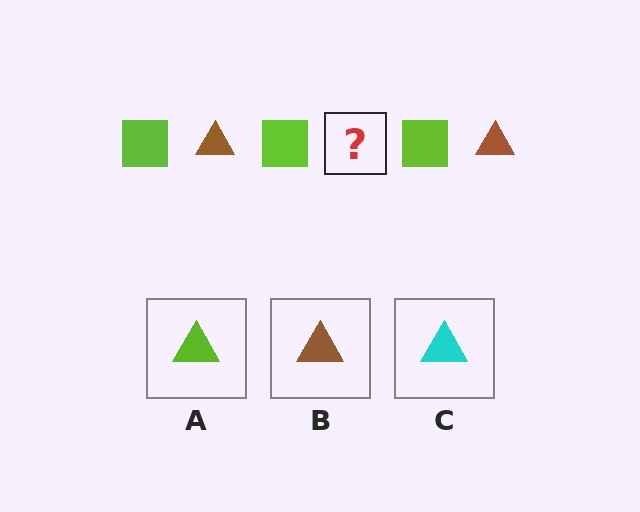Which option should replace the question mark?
Option B.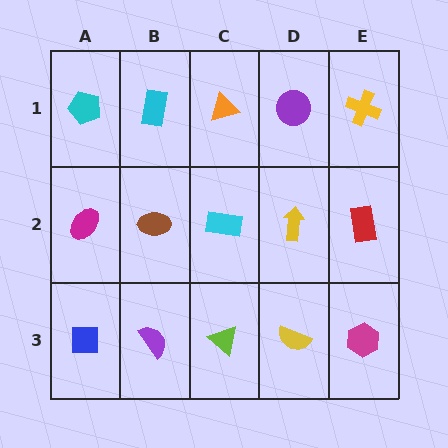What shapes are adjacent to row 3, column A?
A magenta ellipse (row 2, column A), a purple semicircle (row 3, column B).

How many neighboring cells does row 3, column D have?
3.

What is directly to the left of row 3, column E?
A yellow semicircle.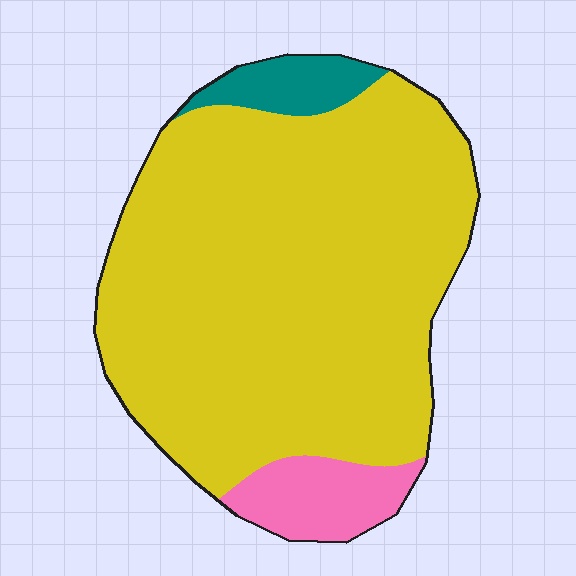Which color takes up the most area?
Yellow, at roughly 85%.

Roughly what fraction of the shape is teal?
Teal covers 6% of the shape.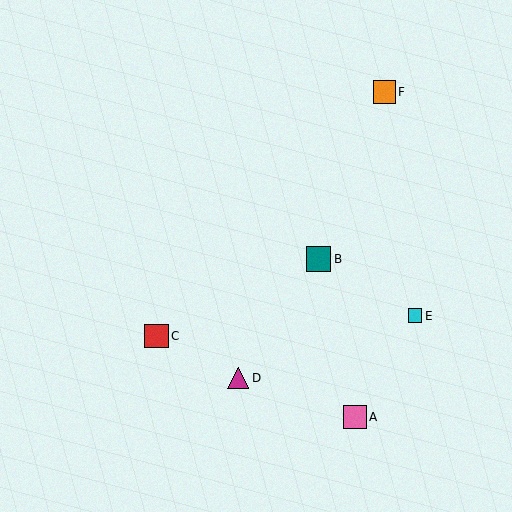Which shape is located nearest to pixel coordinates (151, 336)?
The red square (labeled C) at (157, 336) is nearest to that location.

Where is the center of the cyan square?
The center of the cyan square is at (415, 316).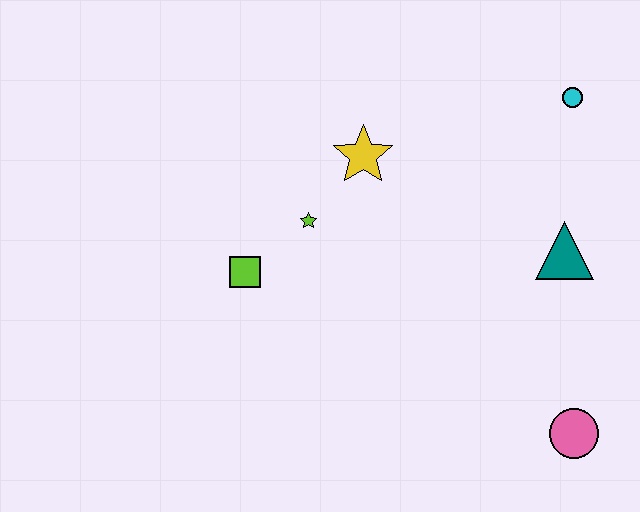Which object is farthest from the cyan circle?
The lime square is farthest from the cyan circle.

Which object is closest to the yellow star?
The lime star is closest to the yellow star.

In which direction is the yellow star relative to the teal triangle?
The yellow star is to the left of the teal triangle.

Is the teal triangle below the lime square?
No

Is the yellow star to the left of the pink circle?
Yes